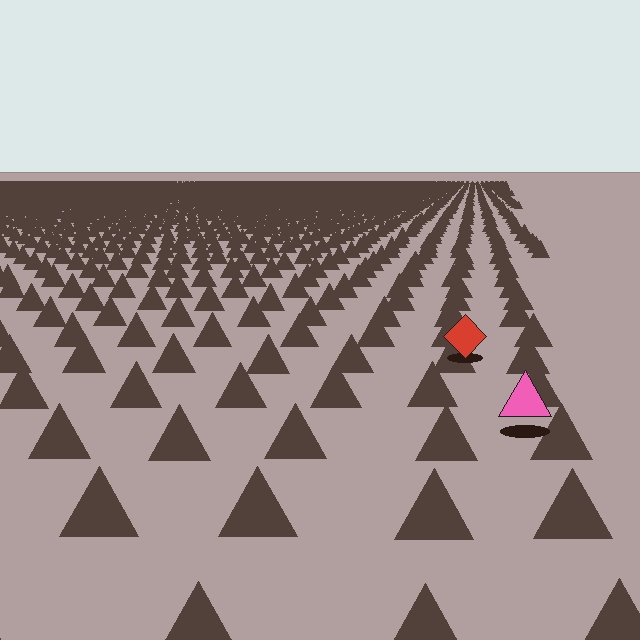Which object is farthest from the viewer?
The red diamond is farthest from the viewer. It appears smaller and the ground texture around it is denser.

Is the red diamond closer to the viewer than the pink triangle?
No. The pink triangle is closer — you can tell from the texture gradient: the ground texture is coarser near it.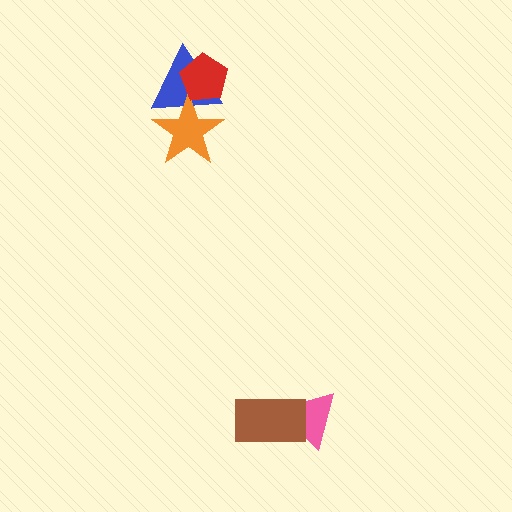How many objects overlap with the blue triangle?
2 objects overlap with the blue triangle.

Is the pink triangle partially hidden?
Yes, it is partially covered by another shape.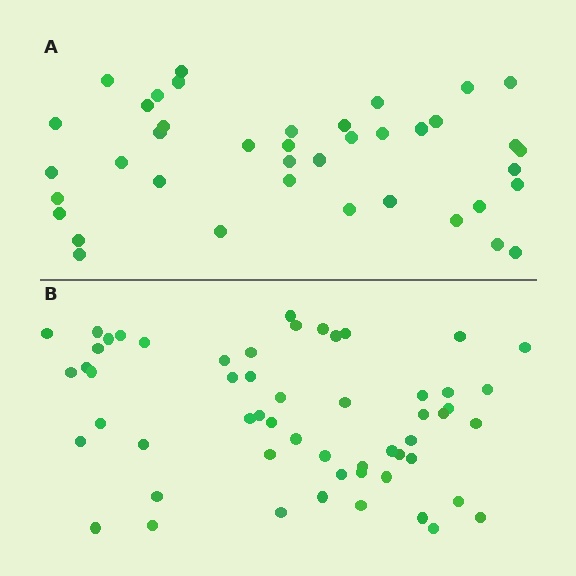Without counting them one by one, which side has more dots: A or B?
Region B (the bottom region) has more dots.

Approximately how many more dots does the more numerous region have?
Region B has approximately 15 more dots than region A.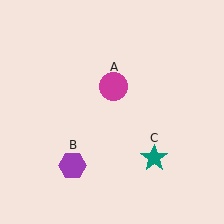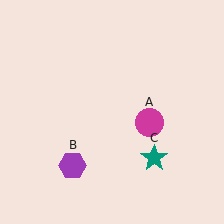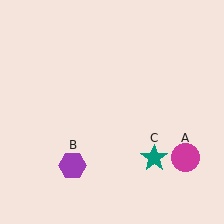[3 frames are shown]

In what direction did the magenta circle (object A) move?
The magenta circle (object A) moved down and to the right.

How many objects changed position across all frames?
1 object changed position: magenta circle (object A).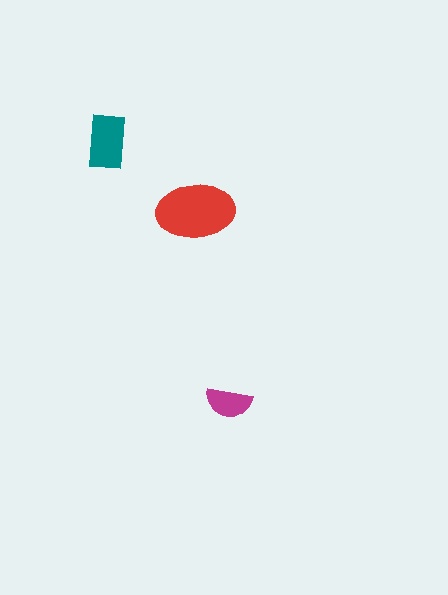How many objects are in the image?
There are 3 objects in the image.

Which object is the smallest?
The magenta semicircle.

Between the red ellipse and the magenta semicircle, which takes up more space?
The red ellipse.